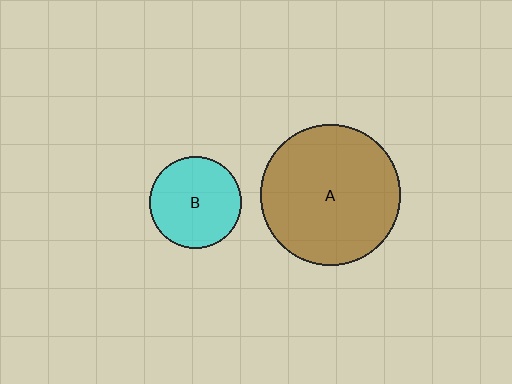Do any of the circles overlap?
No, none of the circles overlap.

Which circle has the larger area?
Circle A (brown).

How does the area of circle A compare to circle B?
Approximately 2.3 times.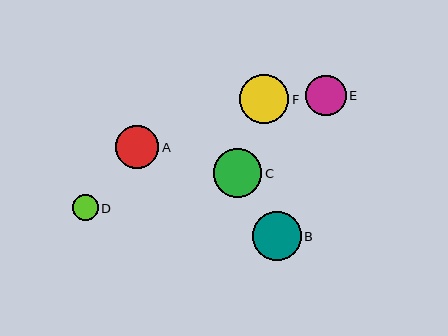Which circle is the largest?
Circle F is the largest with a size of approximately 49 pixels.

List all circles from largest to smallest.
From largest to smallest: F, B, C, A, E, D.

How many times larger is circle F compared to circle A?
Circle F is approximately 1.1 times the size of circle A.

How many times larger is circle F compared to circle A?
Circle F is approximately 1.1 times the size of circle A.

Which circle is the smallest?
Circle D is the smallest with a size of approximately 26 pixels.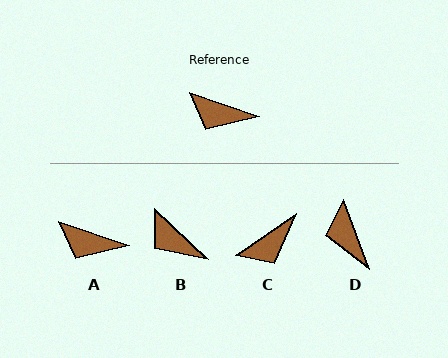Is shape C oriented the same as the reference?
No, it is off by about 53 degrees.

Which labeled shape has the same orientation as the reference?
A.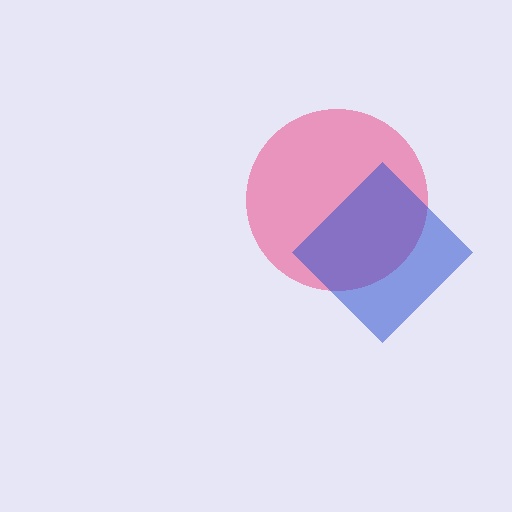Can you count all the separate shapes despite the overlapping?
Yes, there are 2 separate shapes.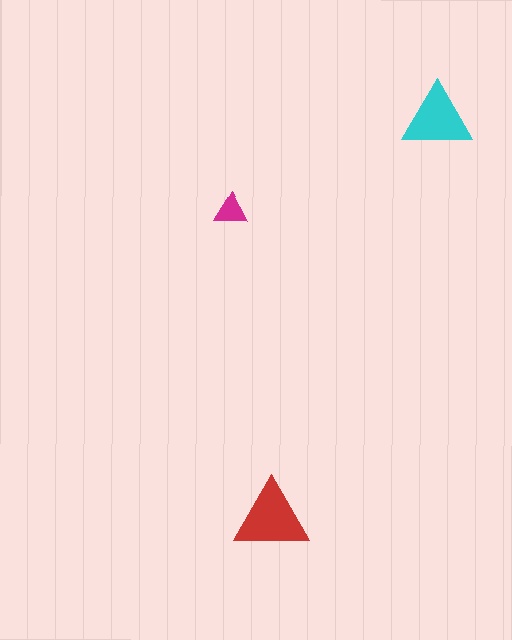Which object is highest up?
The cyan triangle is topmost.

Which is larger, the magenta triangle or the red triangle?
The red one.